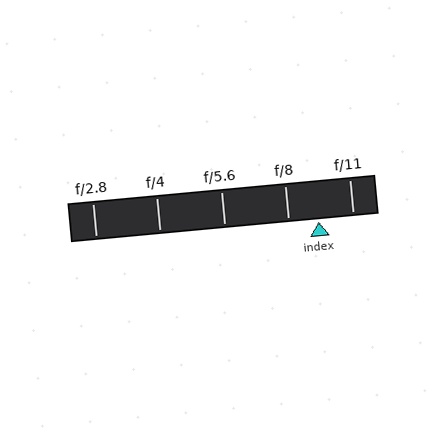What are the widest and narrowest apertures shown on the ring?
The widest aperture shown is f/2.8 and the narrowest is f/11.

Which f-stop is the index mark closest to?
The index mark is closest to f/8.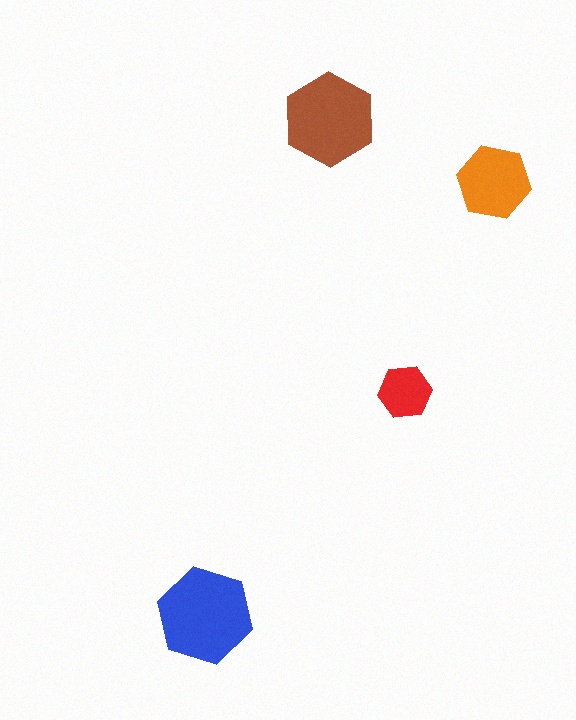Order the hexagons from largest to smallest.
the blue one, the brown one, the orange one, the red one.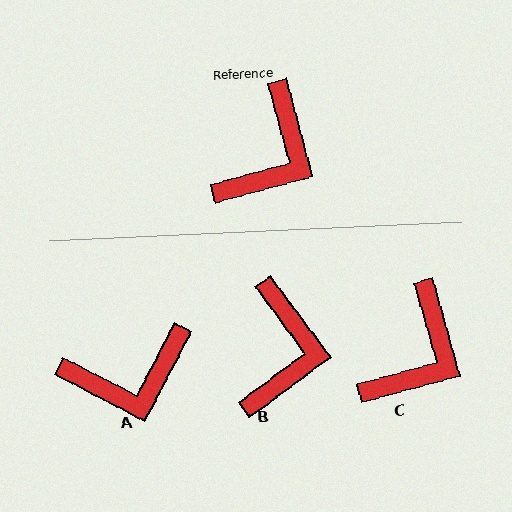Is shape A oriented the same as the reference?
No, it is off by about 43 degrees.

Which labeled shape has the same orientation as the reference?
C.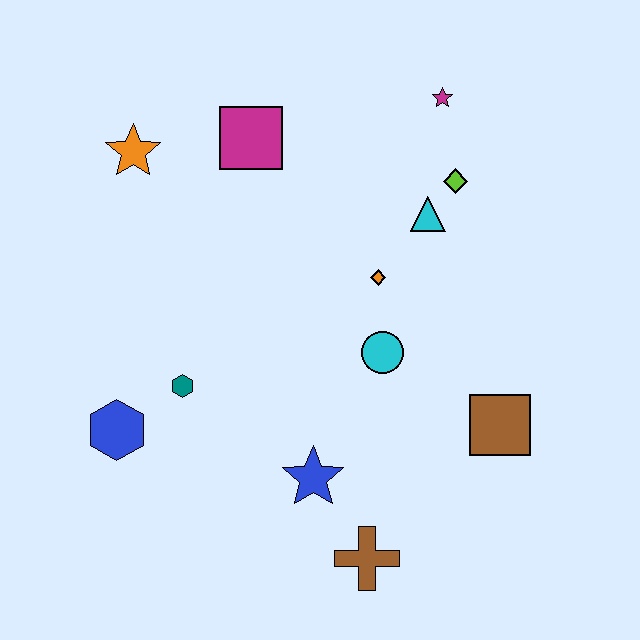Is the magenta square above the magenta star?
No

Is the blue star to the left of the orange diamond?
Yes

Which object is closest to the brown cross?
The blue star is closest to the brown cross.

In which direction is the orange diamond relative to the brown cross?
The orange diamond is above the brown cross.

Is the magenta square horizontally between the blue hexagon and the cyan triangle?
Yes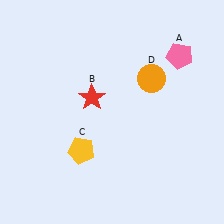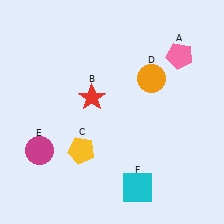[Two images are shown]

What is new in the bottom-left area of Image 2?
A magenta circle (E) was added in the bottom-left area of Image 2.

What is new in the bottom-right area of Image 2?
A cyan square (F) was added in the bottom-right area of Image 2.